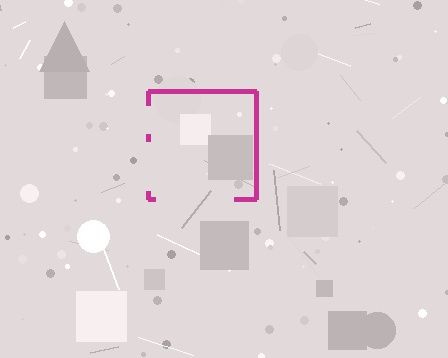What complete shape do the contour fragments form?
The contour fragments form a square.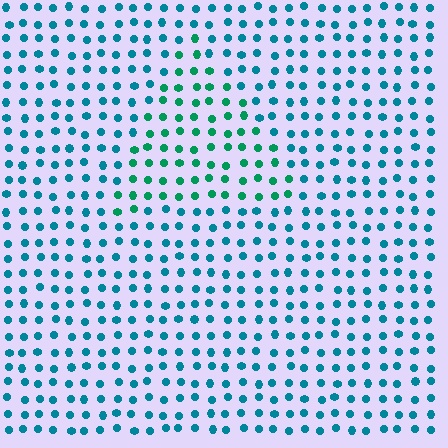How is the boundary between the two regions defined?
The boundary is defined purely by a slight shift in hue (about 33 degrees). Spacing, size, and orientation are identical on both sides.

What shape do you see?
I see a triangle.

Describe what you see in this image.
The image is filled with small teal elements in a uniform arrangement. A triangle-shaped region is visible where the elements are tinted to a slightly different hue, forming a subtle color boundary.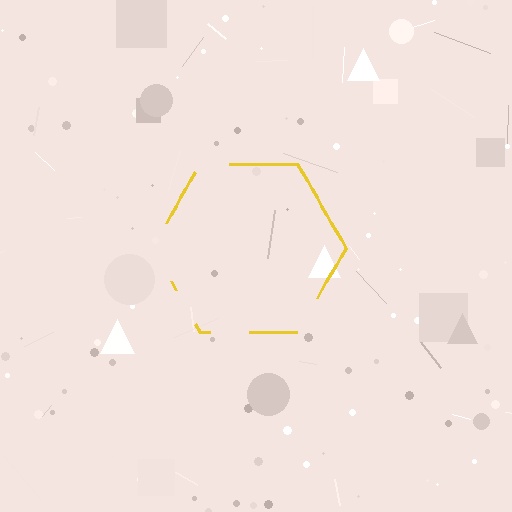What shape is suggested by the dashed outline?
The dashed outline suggests a hexagon.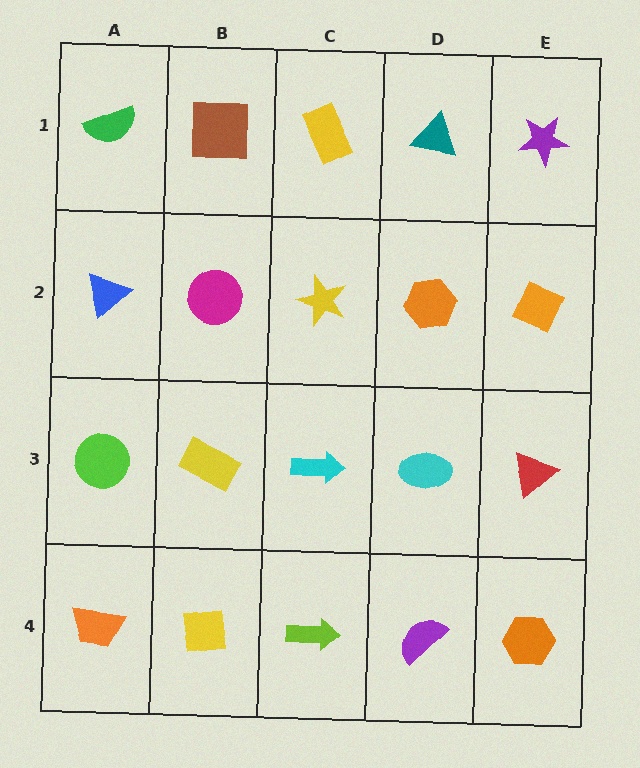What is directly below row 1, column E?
An orange diamond.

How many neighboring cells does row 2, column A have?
3.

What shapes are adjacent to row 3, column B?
A magenta circle (row 2, column B), a yellow square (row 4, column B), a lime circle (row 3, column A), a cyan arrow (row 3, column C).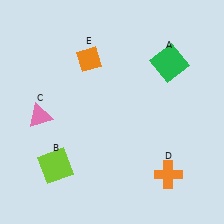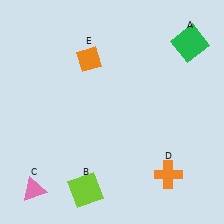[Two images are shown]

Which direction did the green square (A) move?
The green square (A) moved right.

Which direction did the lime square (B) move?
The lime square (B) moved right.